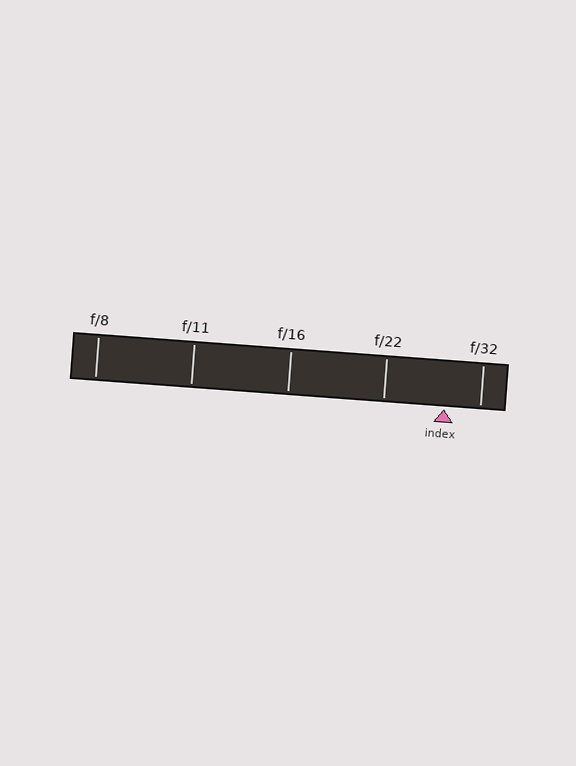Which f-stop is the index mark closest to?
The index mark is closest to f/32.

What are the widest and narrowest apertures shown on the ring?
The widest aperture shown is f/8 and the narrowest is f/32.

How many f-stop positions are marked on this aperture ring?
There are 5 f-stop positions marked.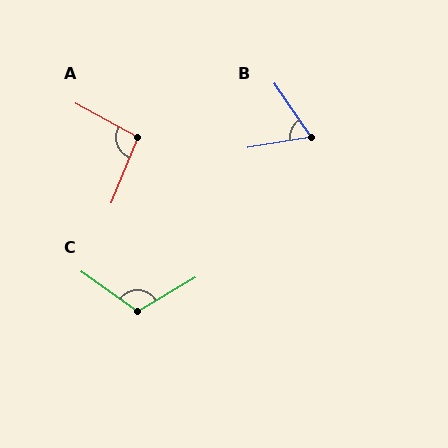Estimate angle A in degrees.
Approximately 96 degrees.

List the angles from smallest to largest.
B (65°), A (96°), C (114°).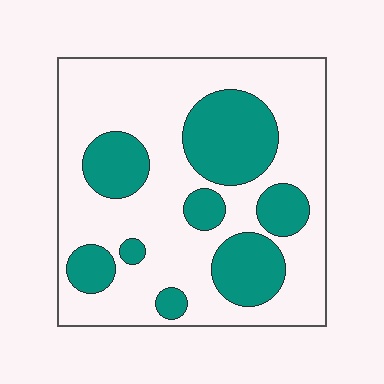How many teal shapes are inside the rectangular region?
8.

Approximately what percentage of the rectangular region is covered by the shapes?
Approximately 30%.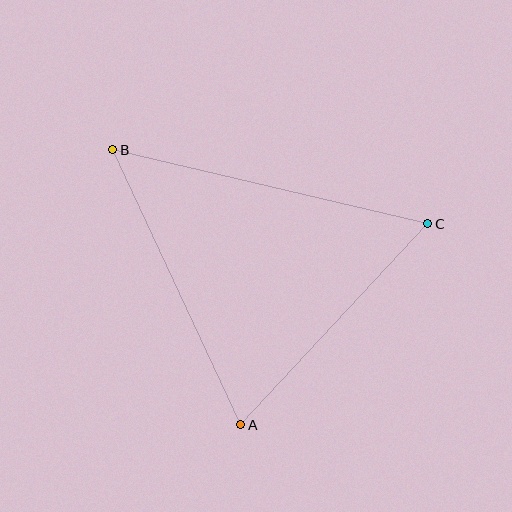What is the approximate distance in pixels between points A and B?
The distance between A and B is approximately 303 pixels.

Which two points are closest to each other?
Points A and C are closest to each other.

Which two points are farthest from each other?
Points B and C are farthest from each other.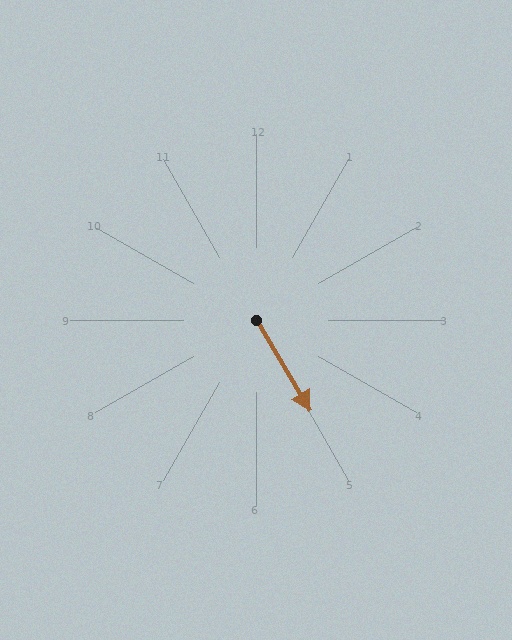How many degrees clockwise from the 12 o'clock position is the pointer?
Approximately 149 degrees.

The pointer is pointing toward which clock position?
Roughly 5 o'clock.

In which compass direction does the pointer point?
Southeast.